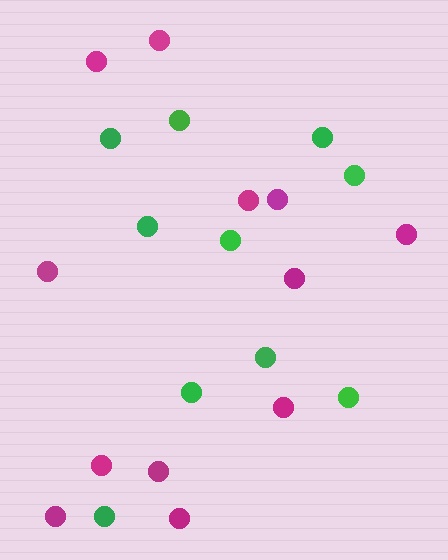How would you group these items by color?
There are 2 groups: one group of magenta circles (12) and one group of green circles (10).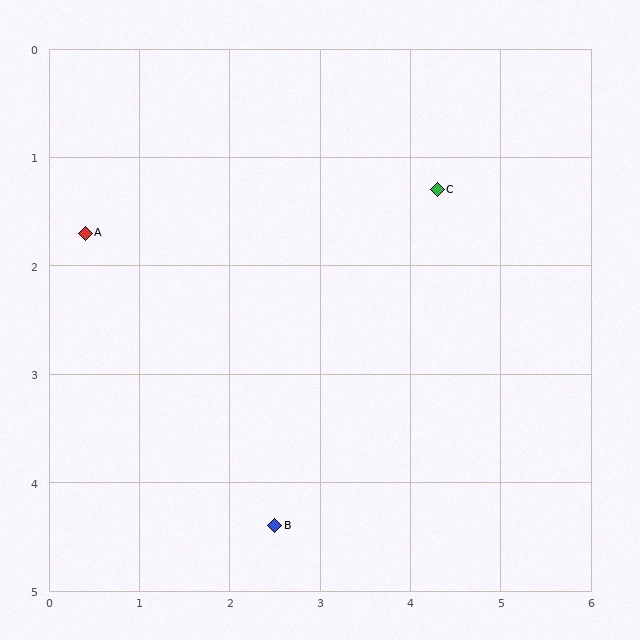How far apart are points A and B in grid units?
Points A and B are about 3.4 grid units apart.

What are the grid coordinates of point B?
Point B is at approximately (2.5, 4.4).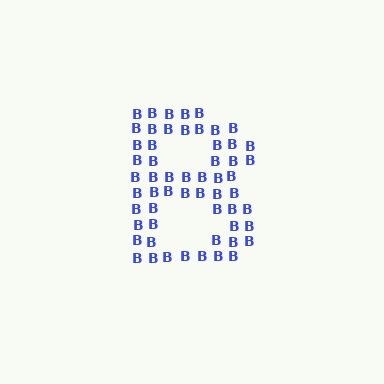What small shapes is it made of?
It is made of small letter B's.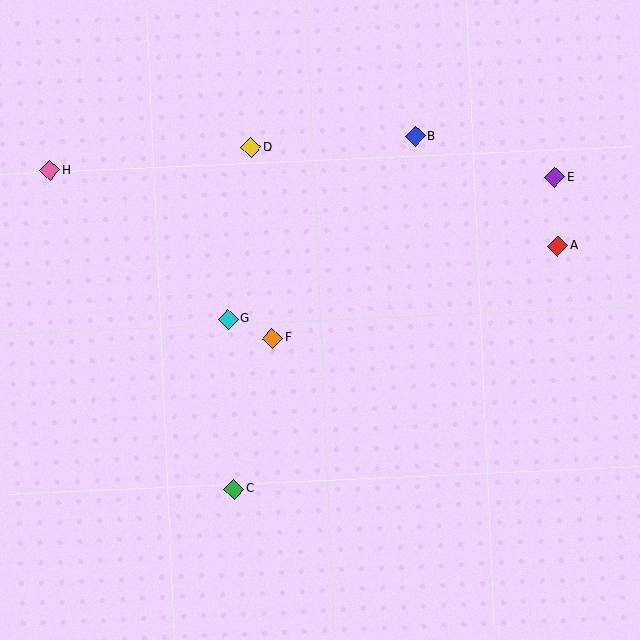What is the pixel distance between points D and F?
The distance between D and F is 192 pixels.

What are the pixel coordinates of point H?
Point H is at (50, 171).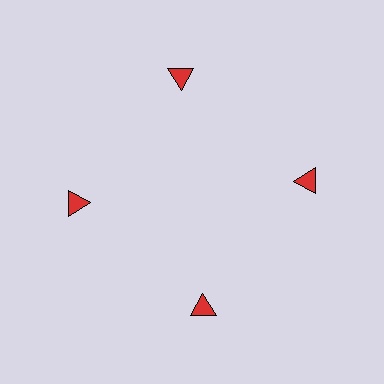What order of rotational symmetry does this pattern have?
This pattern has 4-fold rotational symmetry.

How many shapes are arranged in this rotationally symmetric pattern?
There are 4 shapes, arranged in 4 groups of 1.